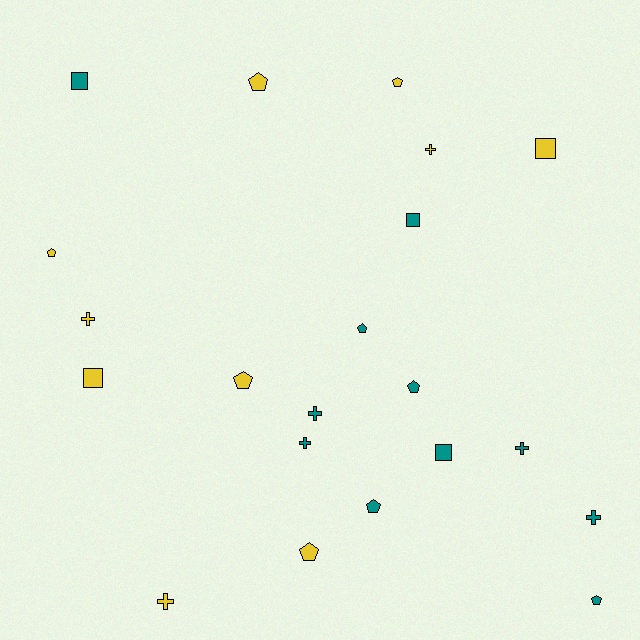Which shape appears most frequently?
Pentagon, with 9 objects.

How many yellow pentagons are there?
There are 5 yellow pentagons.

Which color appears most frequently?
Teal, with 11 objects.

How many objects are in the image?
There are 21 objects.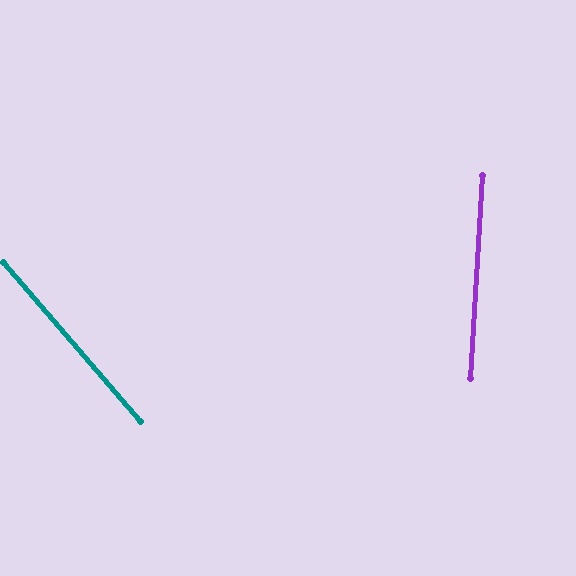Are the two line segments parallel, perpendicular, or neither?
Neither parallel nor perpendicular — they differ by about 44°.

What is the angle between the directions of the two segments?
Approximately 44 degrees.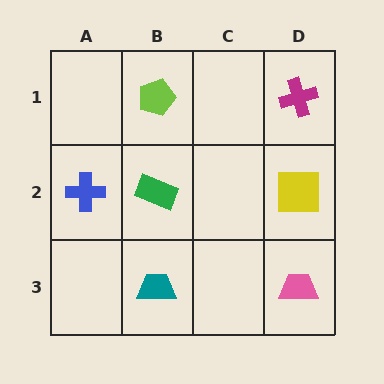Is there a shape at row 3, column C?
No, that cell is empty.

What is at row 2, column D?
A yellow square.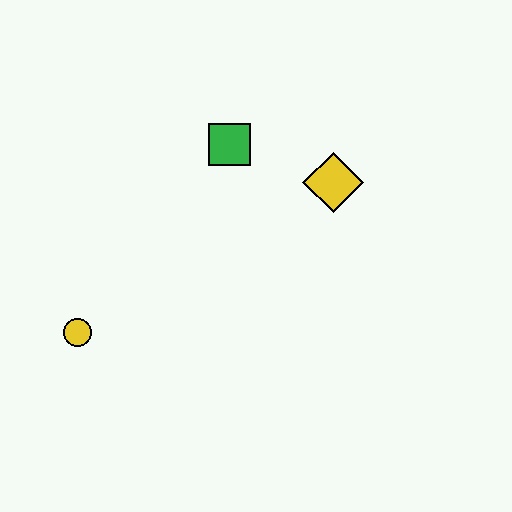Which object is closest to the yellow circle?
The green square is closest to the yellow circle.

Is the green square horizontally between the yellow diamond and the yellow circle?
Yes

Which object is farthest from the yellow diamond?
The yellow circle is farthest from the yellow diamond.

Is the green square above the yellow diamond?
Yes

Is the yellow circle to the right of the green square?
No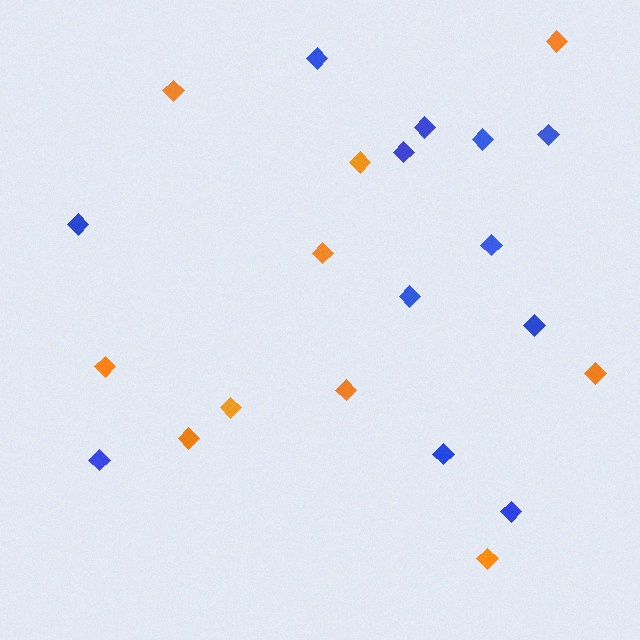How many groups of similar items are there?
There are 2 groups: one group of orange diamonds (10) and one group of blue diamonds (12).